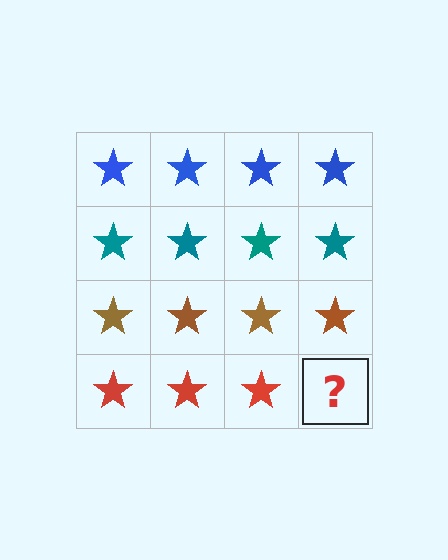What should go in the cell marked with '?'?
The missing cell should contain a red star.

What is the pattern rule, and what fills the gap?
The rule is that each row has a consistent color. The gap should be filled with a red star.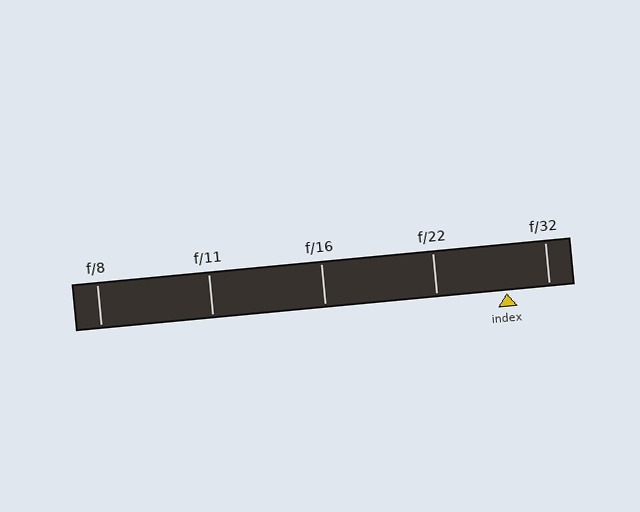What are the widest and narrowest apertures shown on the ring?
The widest aperture shown is f/8 and the narrowest is f/32.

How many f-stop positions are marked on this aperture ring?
There are 5 f-stop positions marked.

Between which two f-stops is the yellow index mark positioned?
The index mark is between f/22 and f/32.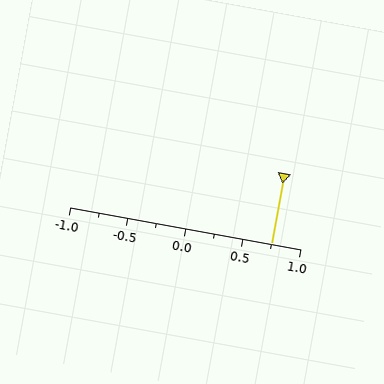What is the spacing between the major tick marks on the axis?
The major ticks are spaced 0.5 apart.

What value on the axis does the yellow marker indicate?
The marker indicates approximately 0.75.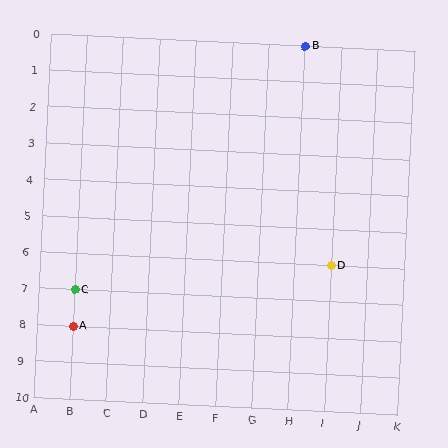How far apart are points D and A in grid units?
Points D and A are 7 columns and 2 rows apart (about 7.3 grid units diagonally).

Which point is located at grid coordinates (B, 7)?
Point C is at (B, 7).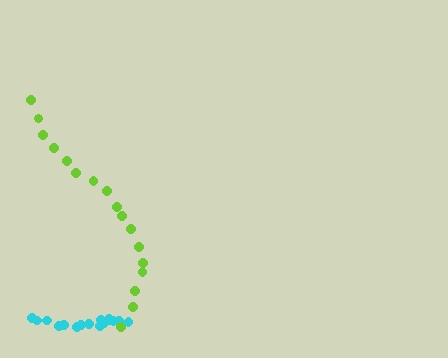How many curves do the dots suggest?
There are 2 distinct paths.